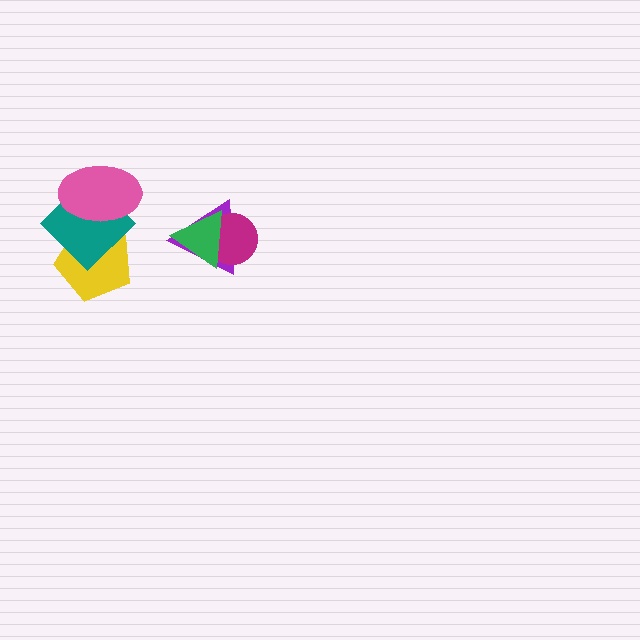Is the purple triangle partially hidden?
Yes, it is partially covered by another shape.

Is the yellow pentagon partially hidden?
Yes, it is partially covered by another shape.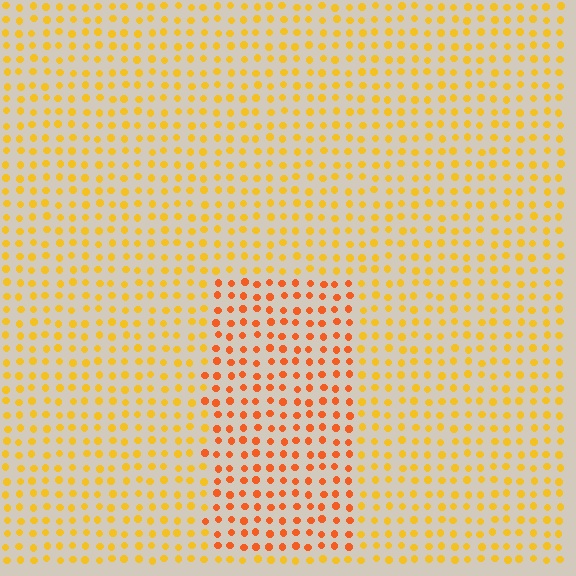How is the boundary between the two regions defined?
The boundary is defined purely by a slight shift in hue (about 29 degrees). Spacing, size, and orientation are identical on both sides.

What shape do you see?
I see a rectangle.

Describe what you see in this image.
The image is filled with small yellow elements in a uniform arrangement. A rectangle-shaped region is visible where the elements are tinted to a slightly different hue, forming a subtle color boundary.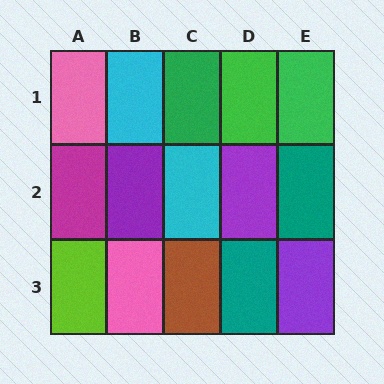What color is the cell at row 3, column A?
Lime.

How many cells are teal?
2 cells are teal.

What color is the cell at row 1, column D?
Green.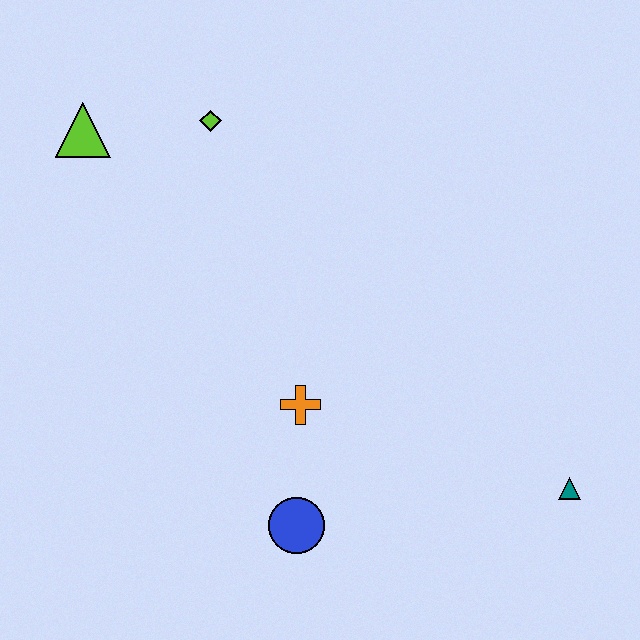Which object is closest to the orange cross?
The blue circle is closest to the orange cross.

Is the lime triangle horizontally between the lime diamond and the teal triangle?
No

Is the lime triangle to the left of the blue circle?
Yes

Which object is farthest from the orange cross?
The lime triangle is farthest from the orange cross.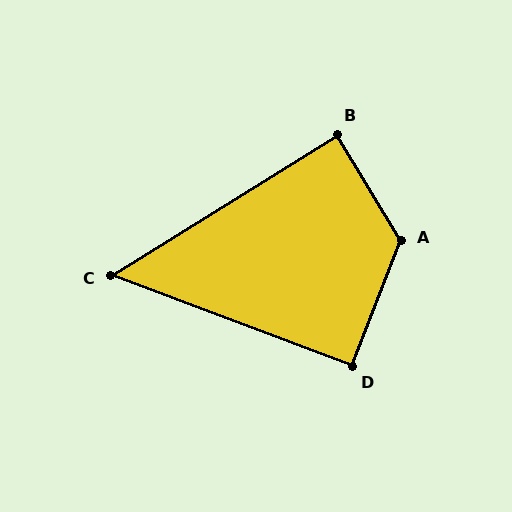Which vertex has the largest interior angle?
A, at approximately 128 degrees.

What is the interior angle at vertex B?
Approximately 89 degrees (approximately right).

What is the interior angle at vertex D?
Approximately 91 degrees (approximately right).